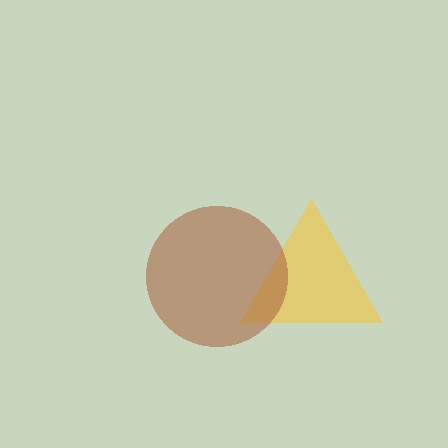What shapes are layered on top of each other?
The layered shapes are: a yellow triangle, a brown circle.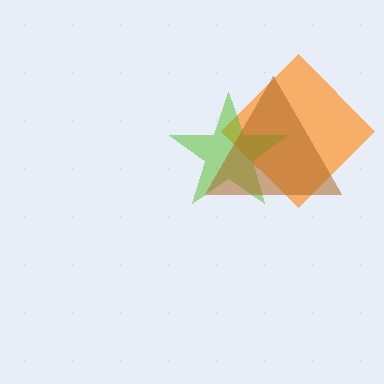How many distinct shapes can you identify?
There are 3 distinct shapes: an orange diamond, a lime star, a brown triangle.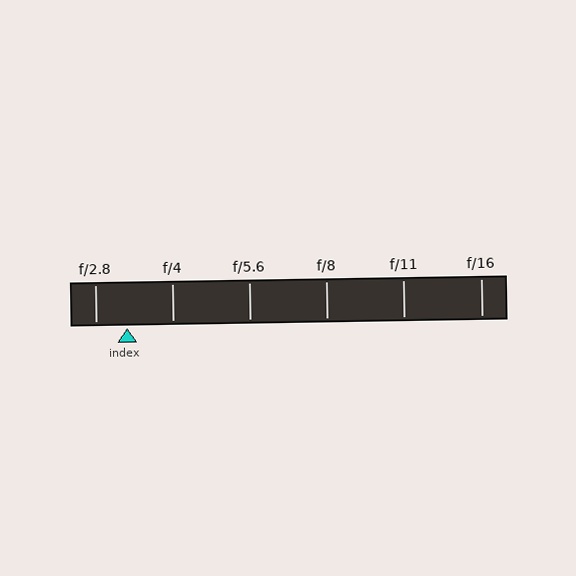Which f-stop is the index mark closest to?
The index mark is closest to f/2.8.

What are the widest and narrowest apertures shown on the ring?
The widest aperture shown is f/2.8 and the narrowest is f/16.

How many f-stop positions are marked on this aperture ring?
There are 6 f-stop positions marked.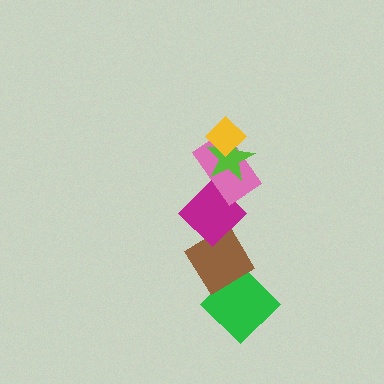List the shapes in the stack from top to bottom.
From top to bottom: the yellow diamond, the lime star, the pink rectangle, the magenta diamond, the brown diamond, the green diamond.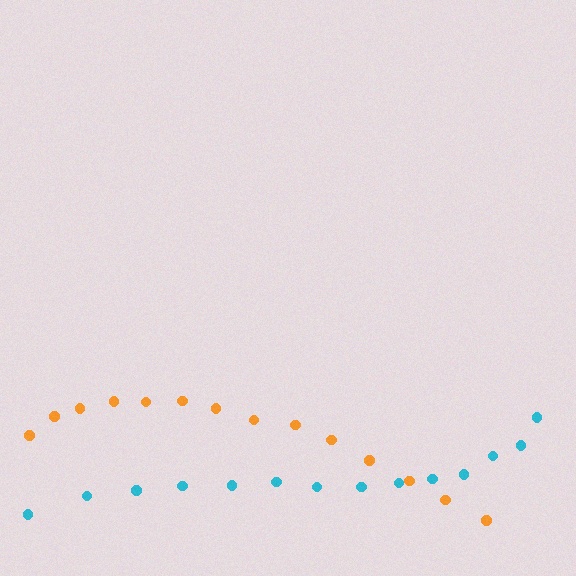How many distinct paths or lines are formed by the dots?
There are 2 distinct paths.